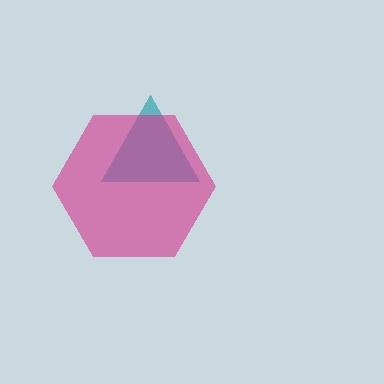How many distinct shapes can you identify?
There are 2 distinct shapes: a teal triangle, a magenta hexagon.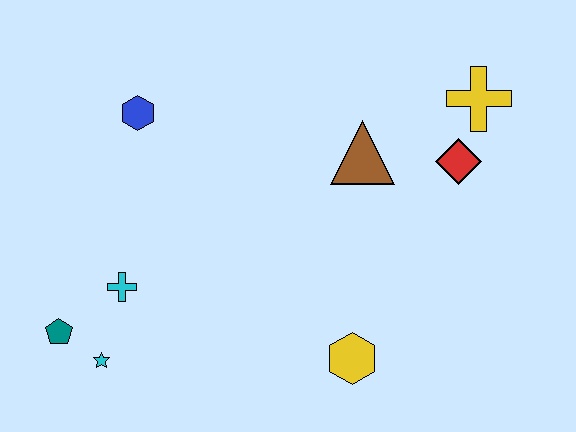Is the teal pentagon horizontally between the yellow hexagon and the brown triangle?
No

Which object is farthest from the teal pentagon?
The yellow cross is farthest from the teal pentagon.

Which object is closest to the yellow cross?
The red diamond is closest to the yellow cross.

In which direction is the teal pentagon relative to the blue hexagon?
The teal pentagon is below the blue hexagon.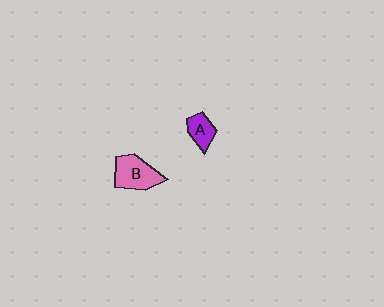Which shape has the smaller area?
Shape A (purple).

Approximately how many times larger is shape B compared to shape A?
Approximately 1.8 times.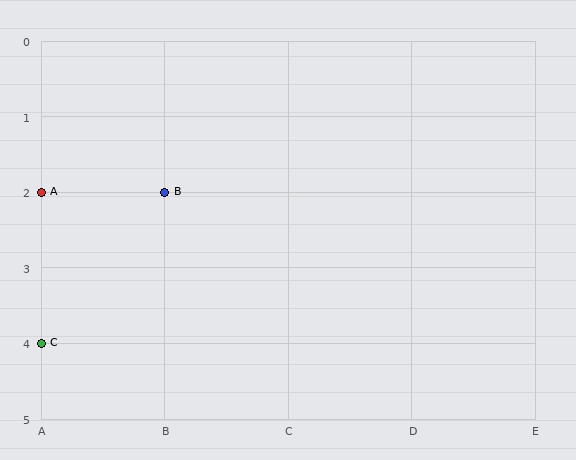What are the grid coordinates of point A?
Point A is at grid coordinates (A, 2).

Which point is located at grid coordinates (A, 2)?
Point A is at (A, 2).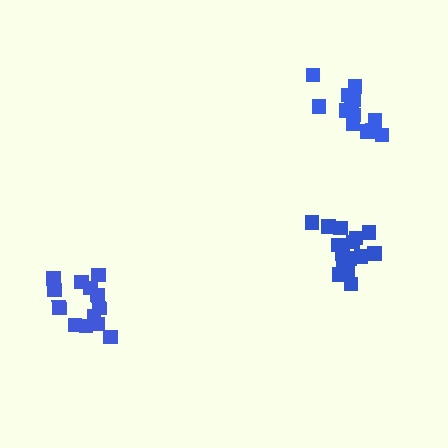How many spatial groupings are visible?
There are 3 spatial groupings.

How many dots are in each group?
Group 1: 15 dots, Group 2: 13 dots, Group 3: 13 dots (41 total).